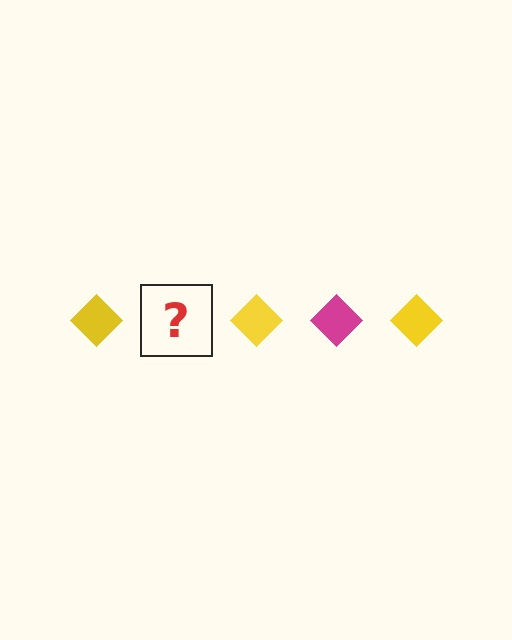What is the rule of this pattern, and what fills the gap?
The rule is that the pattern cycles through yellow, magenta diamonds. The gap should be filled with a magenta diamond.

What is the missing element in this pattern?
The missing element is a magenta diamond.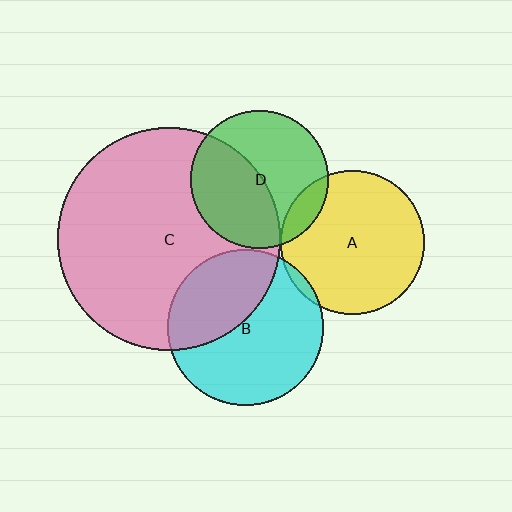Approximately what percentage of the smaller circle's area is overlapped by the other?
Approximately 5%.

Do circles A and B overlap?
Yes.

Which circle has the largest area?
Circle C (pink).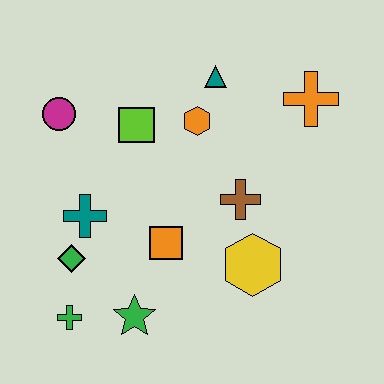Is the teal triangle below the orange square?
No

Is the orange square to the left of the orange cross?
Yes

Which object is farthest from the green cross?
The orange cross is farthest from the green cross.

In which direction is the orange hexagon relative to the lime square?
The orange hexagon is to the right of the lime square.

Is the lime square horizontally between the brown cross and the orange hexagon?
No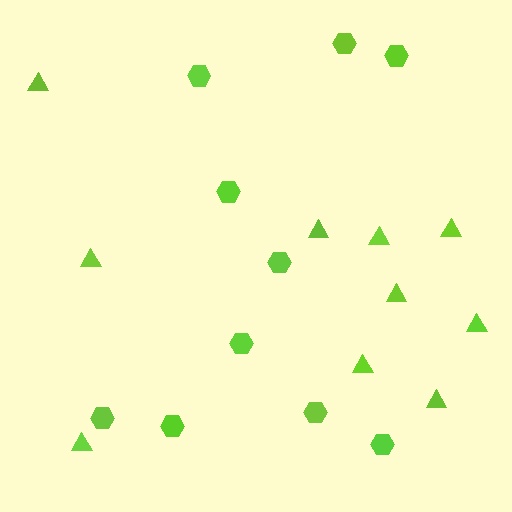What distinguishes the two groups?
There are 2 groups: one group of hexagons (10) and one group of triangles (10).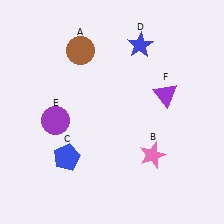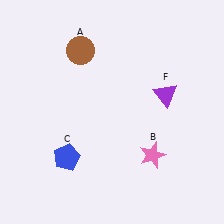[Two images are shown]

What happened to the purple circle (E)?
The purple circle (E) was removed in Image 2. It was in the bottom-left area of Image 1.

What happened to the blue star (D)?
The blue star (D) was removed in Image 2. It was in the top-right area of Image 1.